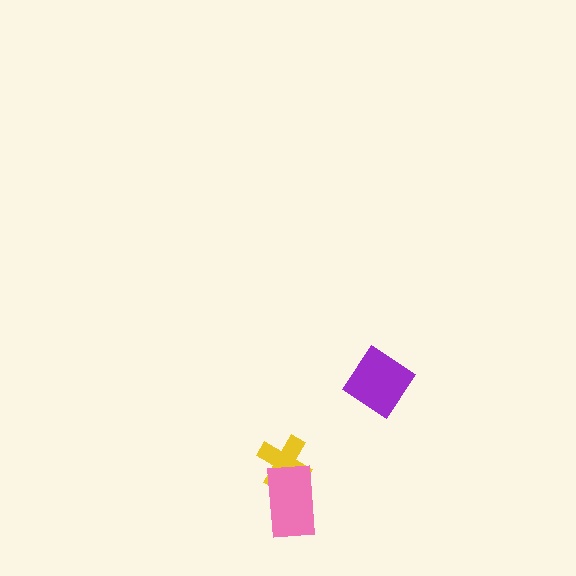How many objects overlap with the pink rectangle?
1 object overlaps with the pink rectangle.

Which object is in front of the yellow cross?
The pink rectangle is in front of the yellow cross.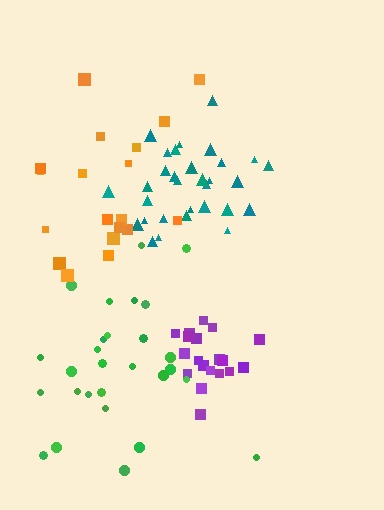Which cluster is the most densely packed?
Purple.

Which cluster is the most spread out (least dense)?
Orange.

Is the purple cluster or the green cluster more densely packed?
Purple.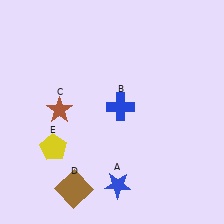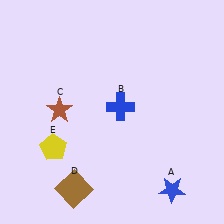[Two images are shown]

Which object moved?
The blue star (A) moved right.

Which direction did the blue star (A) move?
The blue star (A) moved right.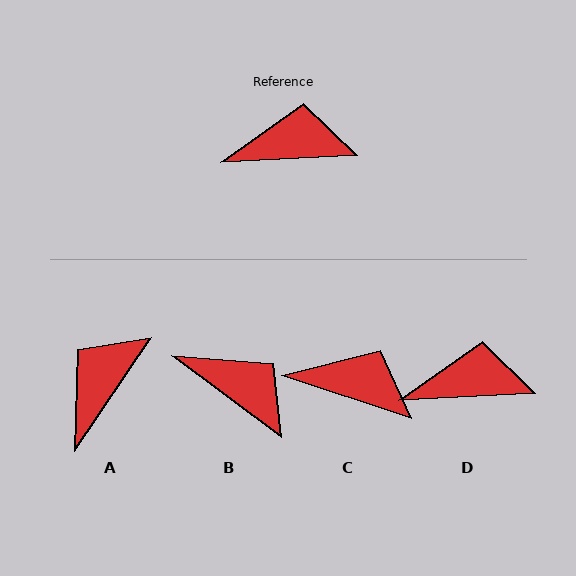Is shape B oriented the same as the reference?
No, it is off by about 40 degrees.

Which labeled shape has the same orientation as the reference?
D.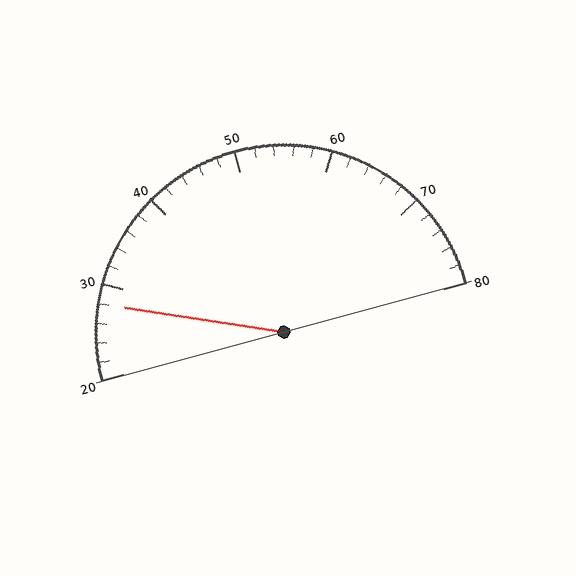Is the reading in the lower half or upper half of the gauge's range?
The reading is in the lower half of the range (20 to 80).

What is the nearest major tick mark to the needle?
The nearest major tick mark is 30.